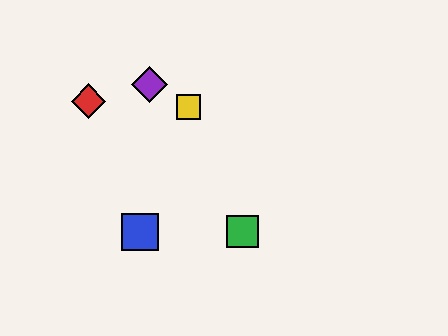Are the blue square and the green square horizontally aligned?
Yes, both are at y≈232.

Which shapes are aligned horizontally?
The blue square, the green square are aligned horizontally.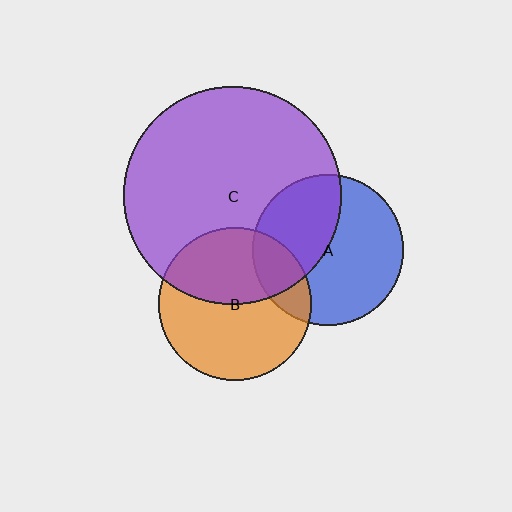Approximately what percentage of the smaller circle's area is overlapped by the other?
Approximately 20%.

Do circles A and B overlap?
Yes.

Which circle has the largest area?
Circle C (purple).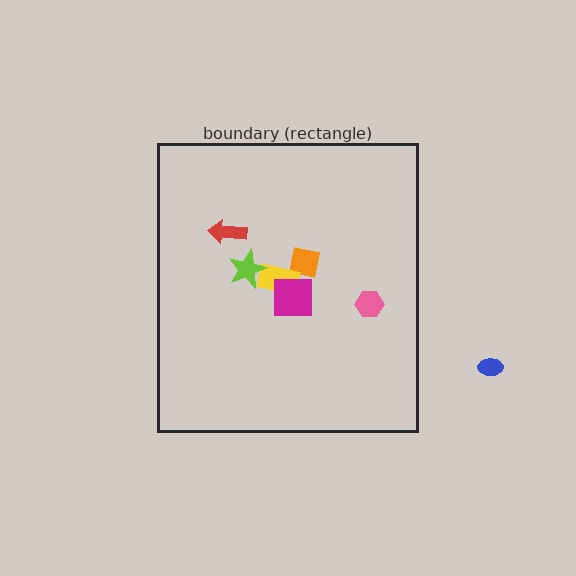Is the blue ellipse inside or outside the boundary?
Outside.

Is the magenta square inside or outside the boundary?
Inside.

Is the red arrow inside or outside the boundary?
Inside.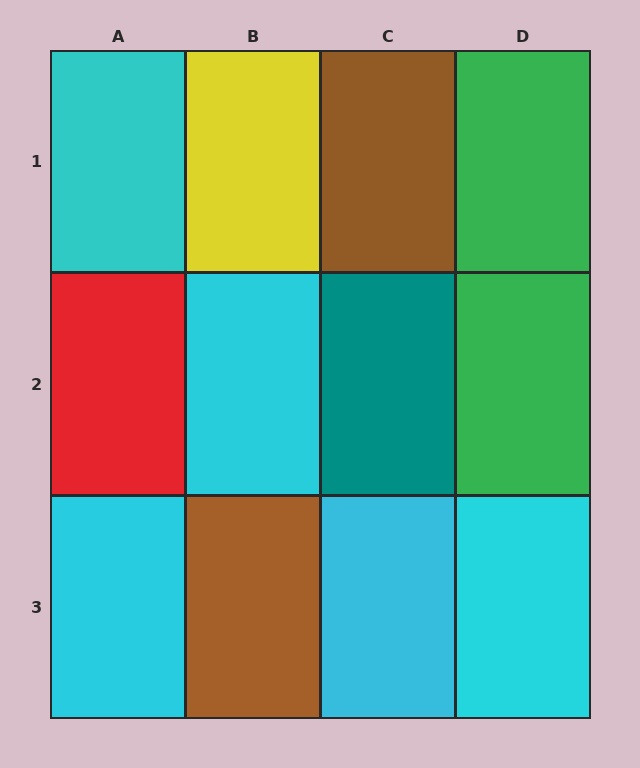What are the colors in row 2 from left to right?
Red, cyan, teal, green.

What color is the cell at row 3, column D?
Cyan.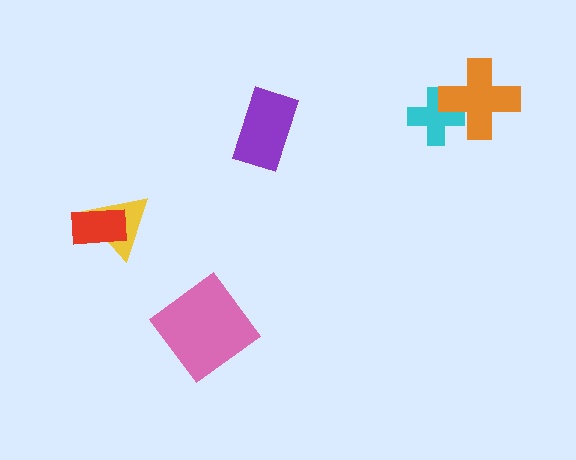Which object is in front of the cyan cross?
The orange cross is in front of the cyan cross.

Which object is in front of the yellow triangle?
The red rectangle is in front of the yellow triangle.